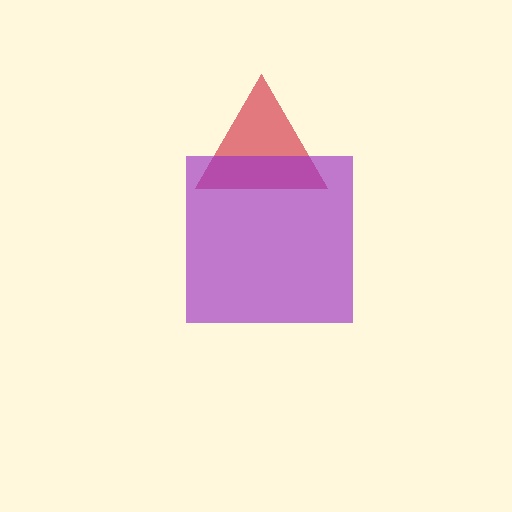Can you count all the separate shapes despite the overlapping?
Yes, there are 2 separate shapes.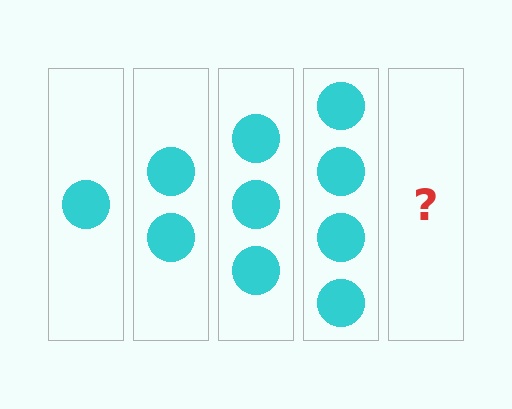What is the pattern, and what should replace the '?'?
The pattern is that each step adds one more circle. The '?' should be 5 circles.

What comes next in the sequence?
The next element should be 5 circles.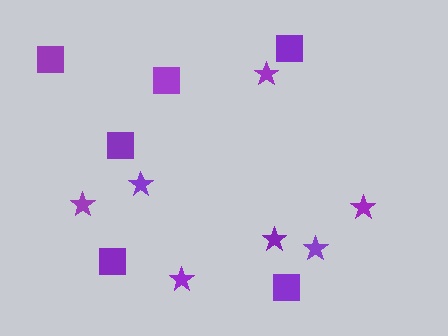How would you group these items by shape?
There are 2 groups: one group of stars (7) and one group of squares (6).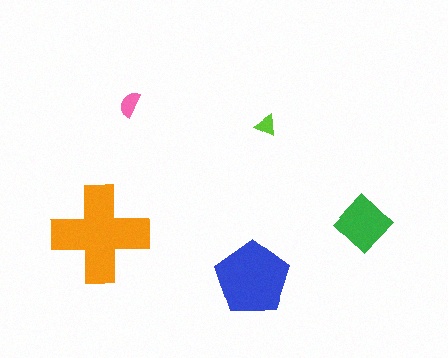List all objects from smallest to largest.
The lime triangle, the pink semicircle, the green diamond, the blue pentagon, the orange cross.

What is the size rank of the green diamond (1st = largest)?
3rd.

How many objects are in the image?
There are 5 objects in the image.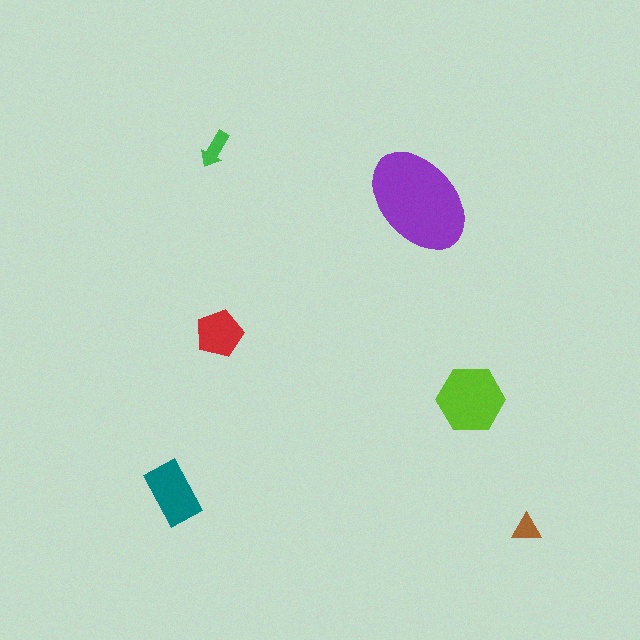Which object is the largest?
The purple ellipse.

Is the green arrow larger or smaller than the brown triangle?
Larger.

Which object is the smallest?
The brown triangle.